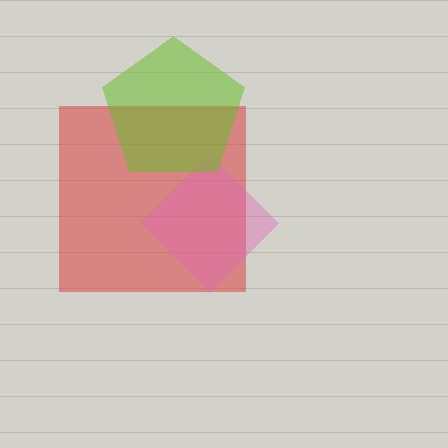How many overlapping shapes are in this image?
There are 3 overlapping shapes in the image.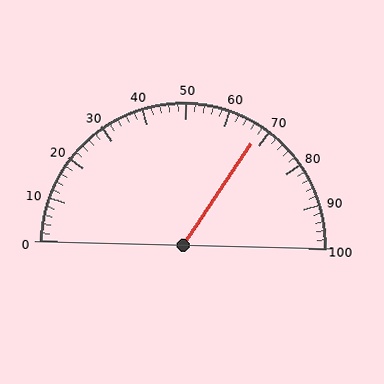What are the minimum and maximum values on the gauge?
The gauge ranges from 0 to 100.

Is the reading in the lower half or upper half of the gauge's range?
The reading is in the upper half of the range (0 to 100).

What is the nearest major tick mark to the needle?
The nearest major tick mark is 70.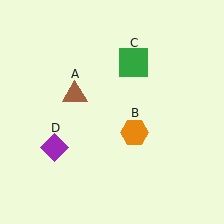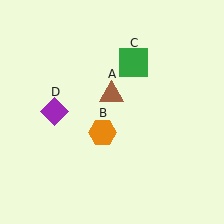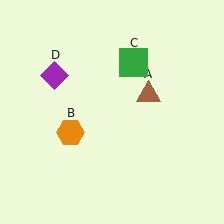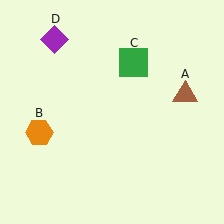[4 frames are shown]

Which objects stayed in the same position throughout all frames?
Green square (object C) remained stationary.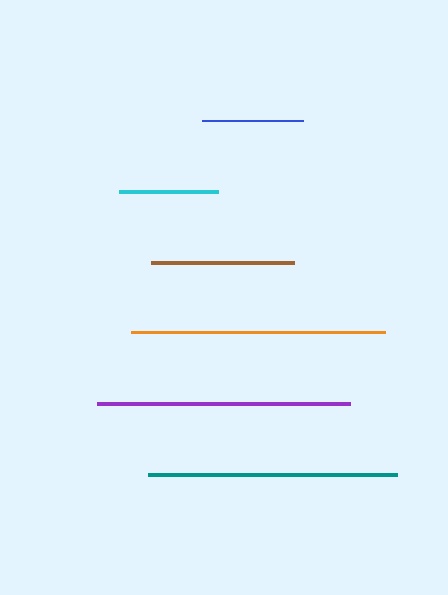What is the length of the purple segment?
The purple segment is approximately 253 pixels long.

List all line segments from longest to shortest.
From longest to shortest: orange, purple, teal, brown, blue, cyan.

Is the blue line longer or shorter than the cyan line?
The blue line is longer than the cyan line.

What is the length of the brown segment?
The brown segment is approximately 142 pixels long.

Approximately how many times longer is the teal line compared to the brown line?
The teal line is approximately 1.7 times the length of the brown line.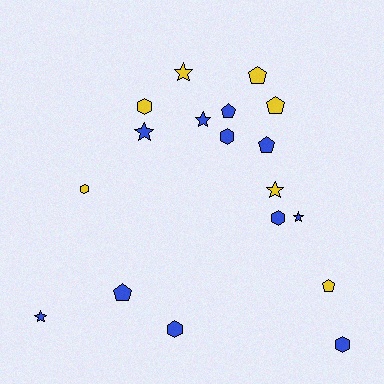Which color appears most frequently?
Blue, with 11 objects.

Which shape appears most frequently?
Hexagon, with 6 objects.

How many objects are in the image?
There are 18 objects.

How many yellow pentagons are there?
There are 3 yellow pentagons.